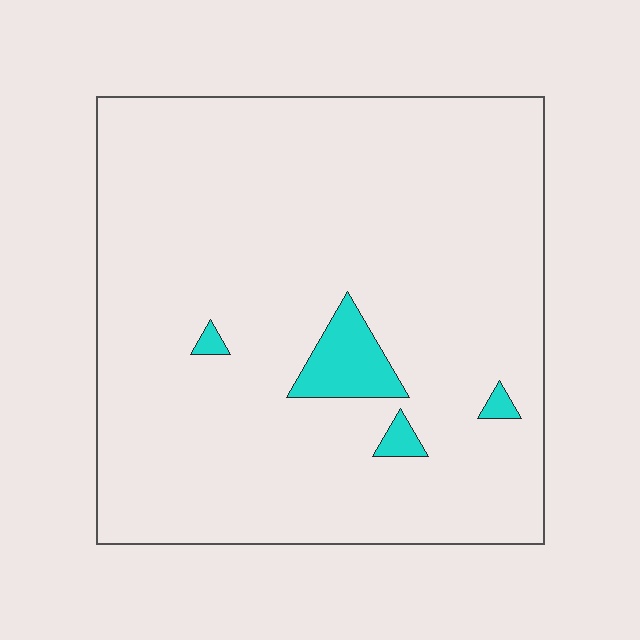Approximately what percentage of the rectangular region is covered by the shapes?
Approximately 5%.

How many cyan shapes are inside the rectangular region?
4.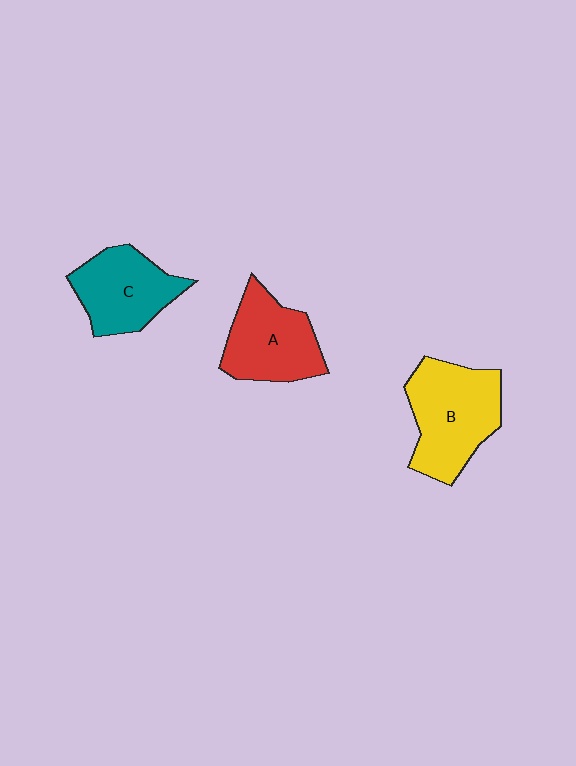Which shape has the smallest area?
Shape C (teal).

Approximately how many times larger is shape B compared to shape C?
Approximately 1.2 times.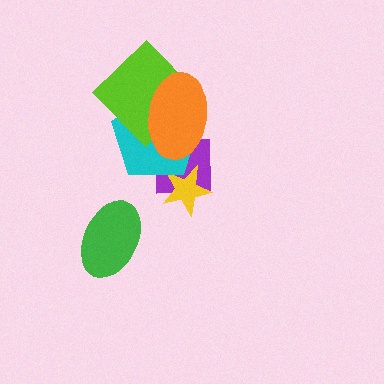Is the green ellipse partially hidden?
No, no other shape covers it.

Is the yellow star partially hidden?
Yes, it is partially covered by another shape.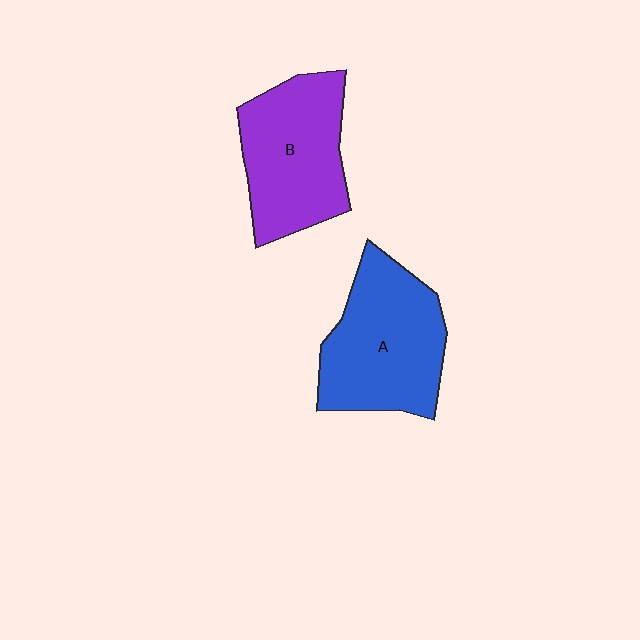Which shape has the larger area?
Shape A (blue).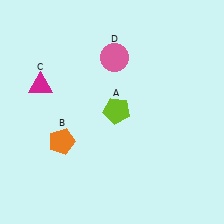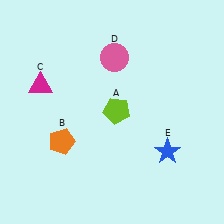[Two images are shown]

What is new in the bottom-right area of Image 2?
A blue star (E) was added in the bottom-right area of Image 2.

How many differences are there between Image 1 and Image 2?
There is 1 difference between the two images.